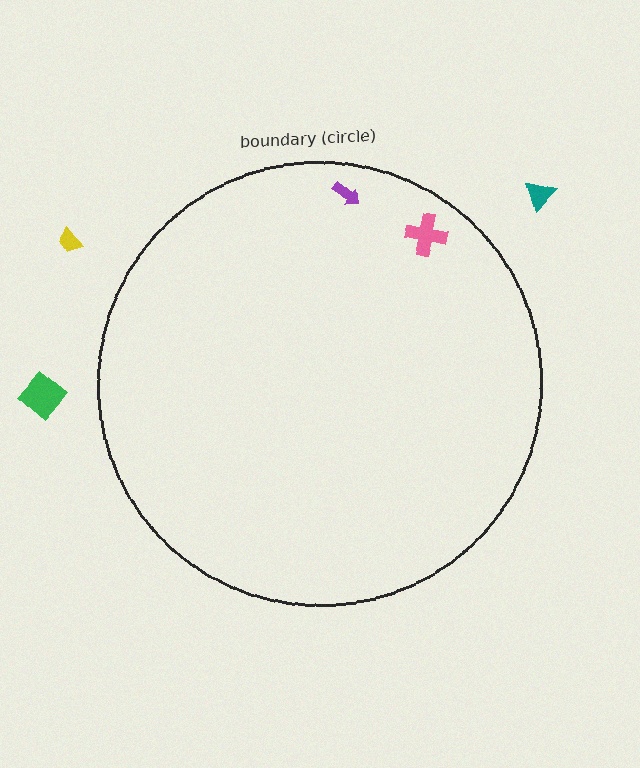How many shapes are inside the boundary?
2 inside, 3 outside.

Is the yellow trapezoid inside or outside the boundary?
Outside.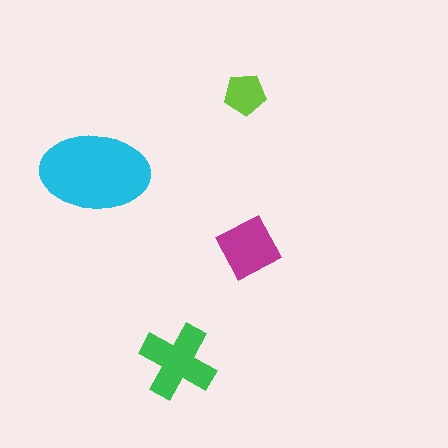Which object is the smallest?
The lime pentagon.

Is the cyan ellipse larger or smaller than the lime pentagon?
Larger.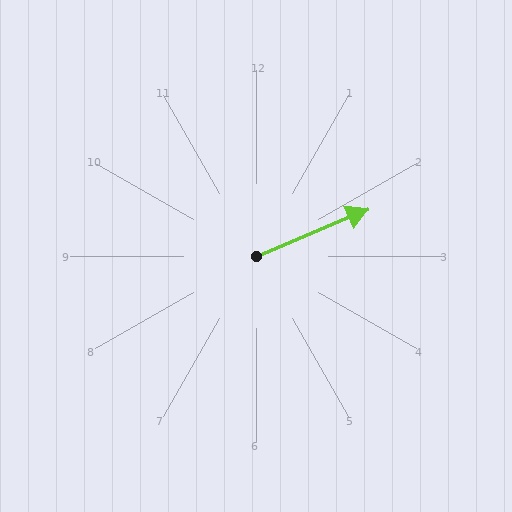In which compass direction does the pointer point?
Northeast.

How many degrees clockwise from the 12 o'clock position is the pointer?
Approximately 67 degrees.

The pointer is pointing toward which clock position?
Roughly 2 o'clock.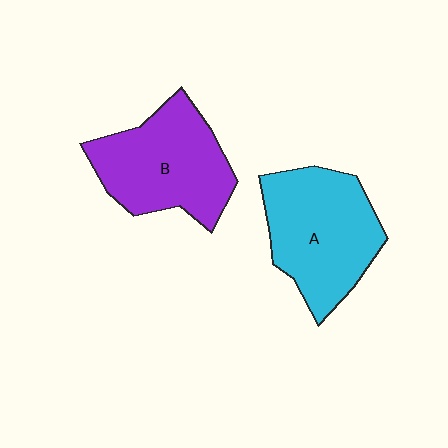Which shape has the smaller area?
Shape B (purple).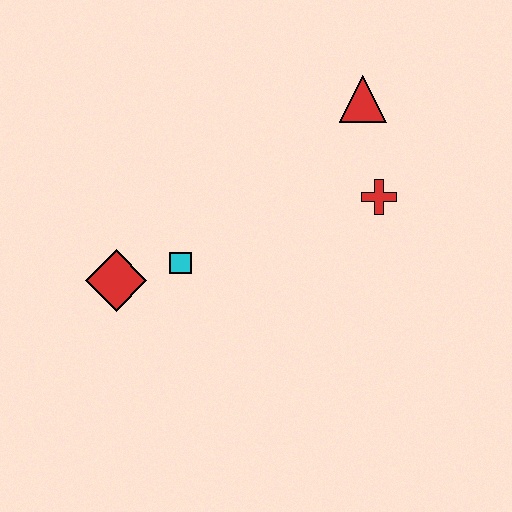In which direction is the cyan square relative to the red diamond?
The cyan square is to the right of the red diamond.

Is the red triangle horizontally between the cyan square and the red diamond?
No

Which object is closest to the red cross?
The red triangle is closest to the red cross.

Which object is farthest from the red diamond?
The red triangle is farthest from the red diamond.